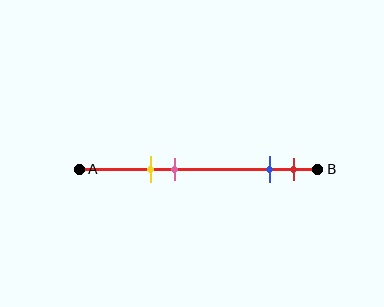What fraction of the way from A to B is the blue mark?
The blue mark is approximately 80% (0.8) of the way from A to B.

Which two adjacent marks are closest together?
The blue and red marks are the closest adjacent pair.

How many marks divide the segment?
There are 4 marks dividing the segment.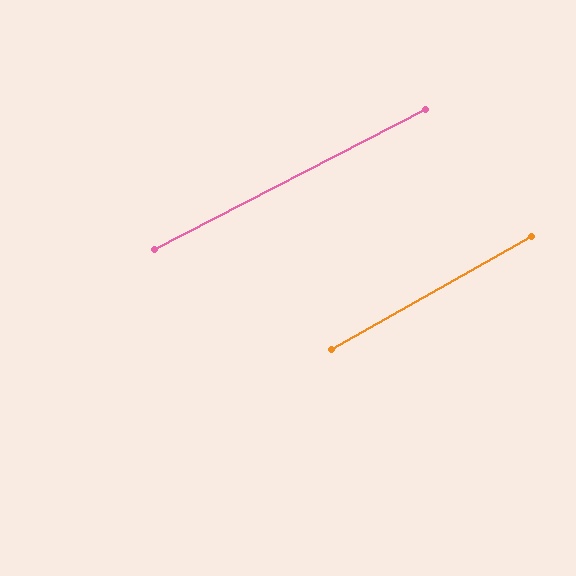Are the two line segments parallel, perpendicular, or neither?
Parallel — their directions differ by only 2.0°.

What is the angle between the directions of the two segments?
Approximately 2 degrees.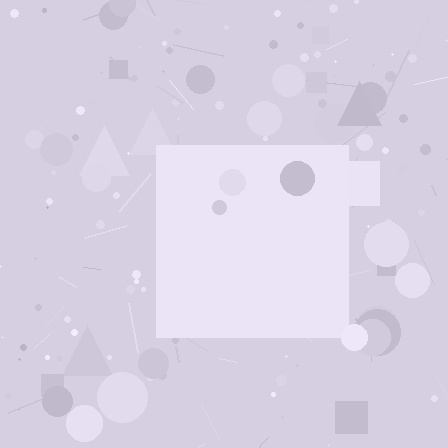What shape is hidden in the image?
A square is hidden in the image.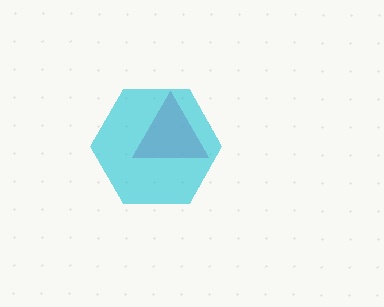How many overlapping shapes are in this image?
There are 2 overlapping shapes in the image.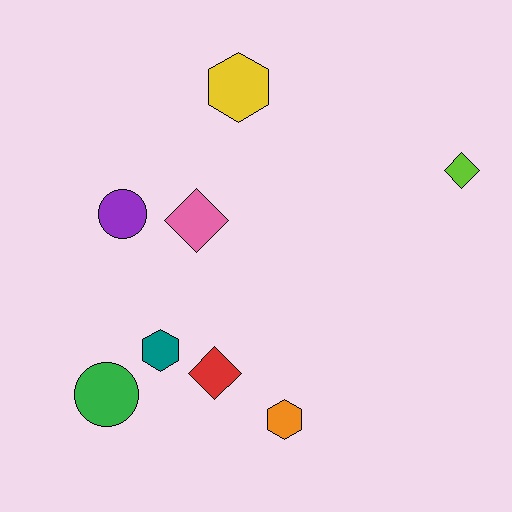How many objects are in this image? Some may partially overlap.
There are 8 objects.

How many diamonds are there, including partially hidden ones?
There are 3 diamonds.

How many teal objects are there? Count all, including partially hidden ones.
There is 1 teal object.